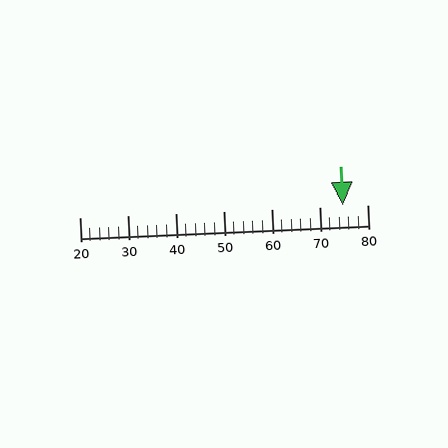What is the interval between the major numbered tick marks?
The major tick marks are spaced 10 units apart.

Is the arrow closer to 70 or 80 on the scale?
The arrow is closer to 70.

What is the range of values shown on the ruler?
The ruler shows values from 20 to 80.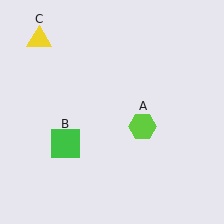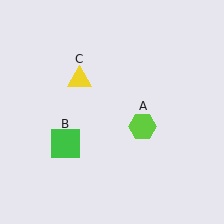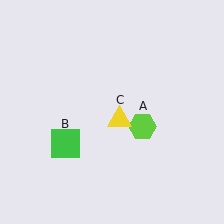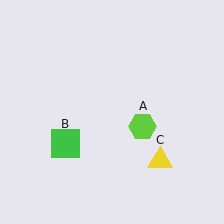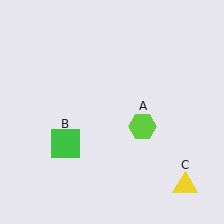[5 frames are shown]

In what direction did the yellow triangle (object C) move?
The yellow triangle (object C) moved down and to the right.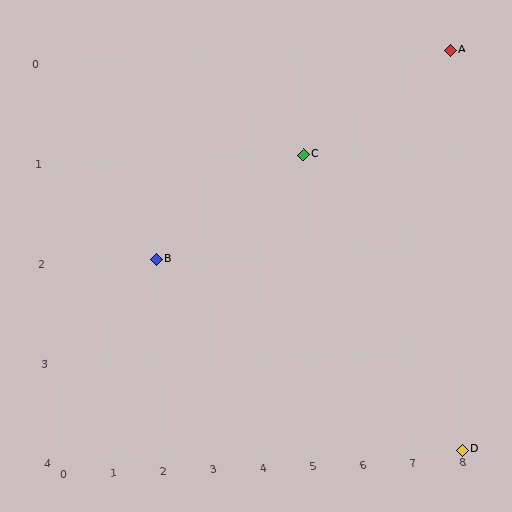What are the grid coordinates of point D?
Point D is at grid coordinates (8, 4).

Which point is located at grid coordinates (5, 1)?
Point C is at (5, 1).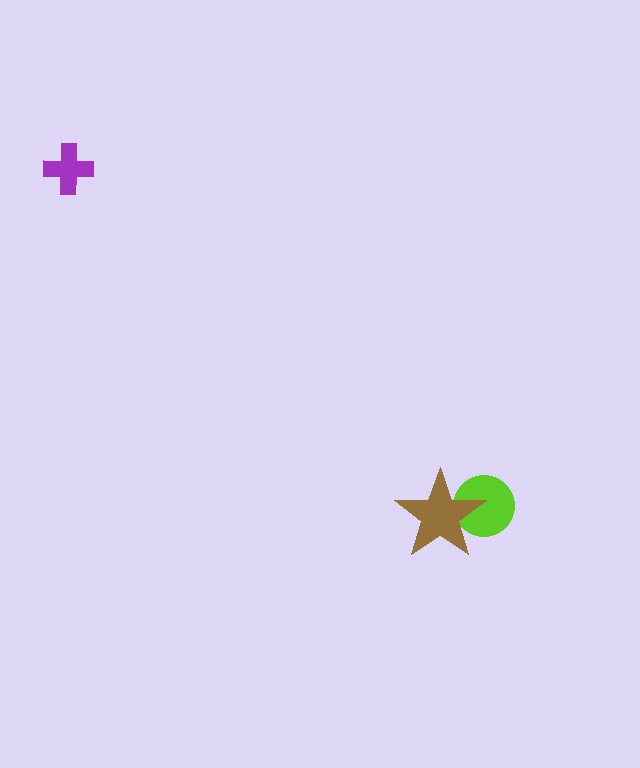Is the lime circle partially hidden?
Yes, it is partially covered by another shape.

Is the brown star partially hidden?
No, no other shape covers it.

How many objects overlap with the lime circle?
1 object overlaps with the lime circle.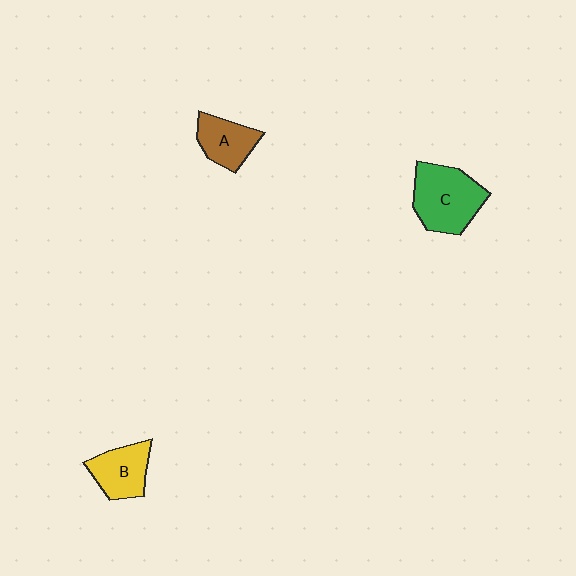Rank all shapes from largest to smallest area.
From largest to smallest: C (green), B (yellow), A (brown).